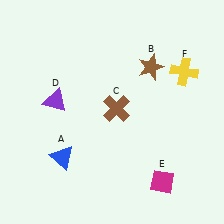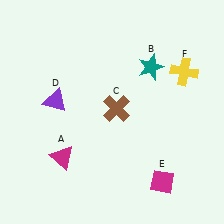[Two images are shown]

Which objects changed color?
A changed from blue to magenta. B changed from brown to teal.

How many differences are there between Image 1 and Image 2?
There are 2 differences between the two images.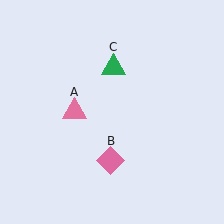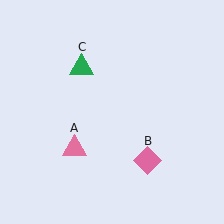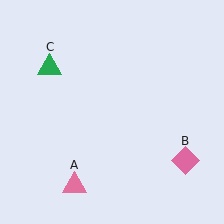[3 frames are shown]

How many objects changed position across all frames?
3 objects changed position: pink triangle (object A), pink diamond (object B), green triangle (object C).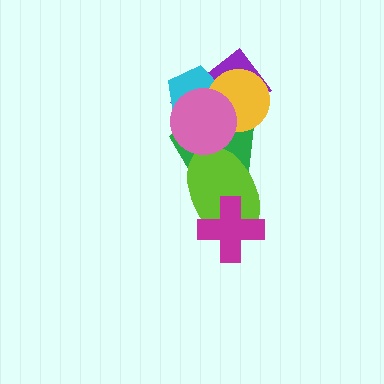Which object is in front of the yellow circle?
The pink circle is in front of the yellow circle.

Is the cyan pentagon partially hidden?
Yes, it is partially covered by another shape.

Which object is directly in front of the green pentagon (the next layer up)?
The purple rectangle is directly in front of the green pentagon.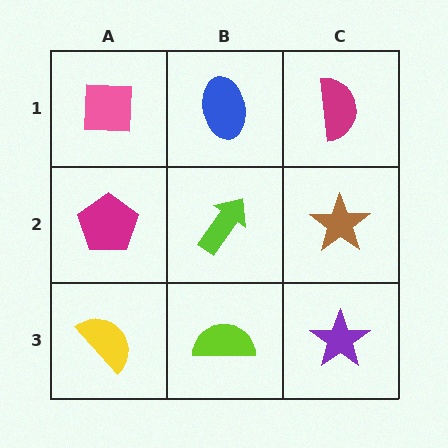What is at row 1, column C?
A magenta semicircle.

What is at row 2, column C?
A brown star.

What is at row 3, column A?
A yellow semicircle.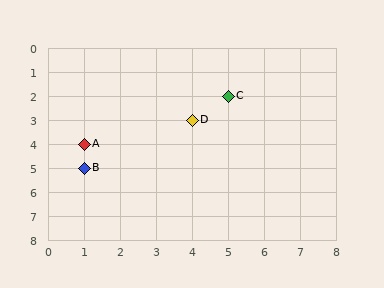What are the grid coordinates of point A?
Point A is at grid coordinates (1, 4).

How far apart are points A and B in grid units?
Points A and B are 1 row apart.